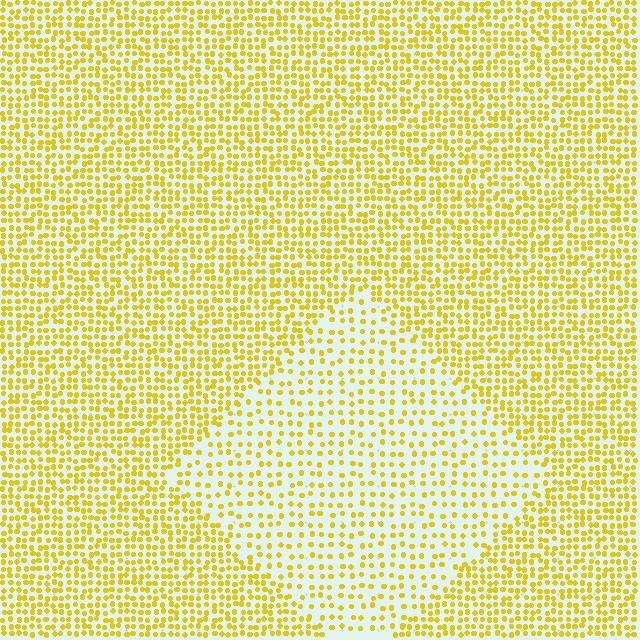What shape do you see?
I see a diamond.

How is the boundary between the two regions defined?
The boundary is defined by a change in element density (approximately 2.0x ratio). All elements are the same color, size, and shape.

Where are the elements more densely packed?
The elements are more densely packed outside the diamond boundary.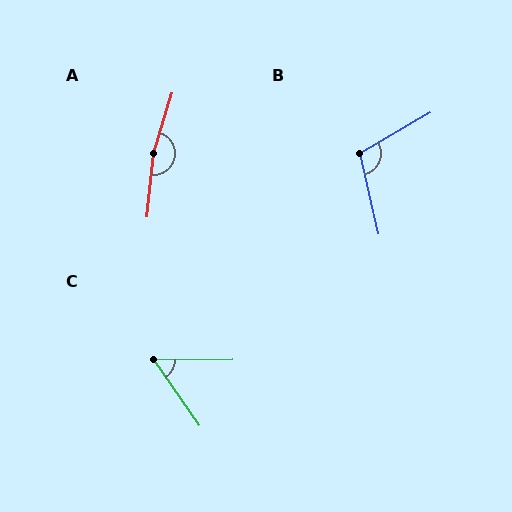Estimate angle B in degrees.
Approximately 107 degrees.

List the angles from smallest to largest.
C (56°), B (107°), A (169°).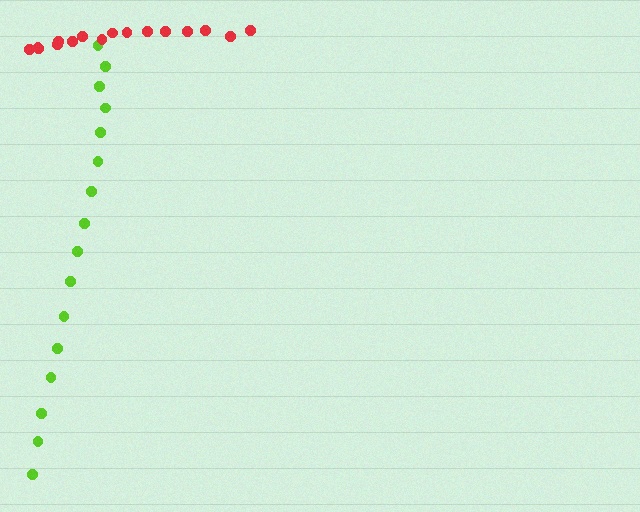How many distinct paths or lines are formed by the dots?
There are 2 distinct paths.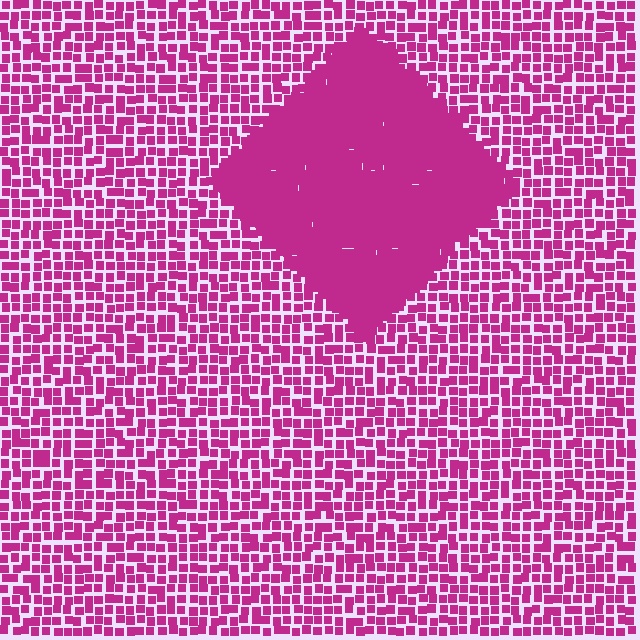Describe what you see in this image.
The image contains small magenta elements arranged at two different densities. A diamond-shaped region is visible where the elements are more densely packed than the surrounding area.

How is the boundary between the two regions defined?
The boundary is defined by a change in element density (approximately 2.2x ratio). All elements are the same color, size, and shape.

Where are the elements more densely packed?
The elements are more densely packed inside the diamond boundary.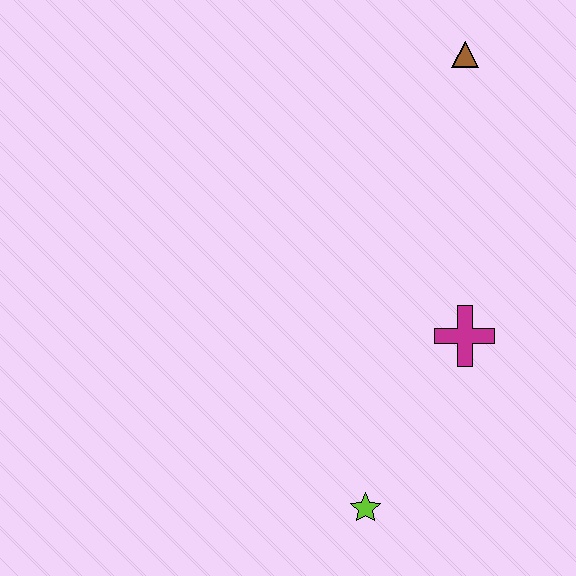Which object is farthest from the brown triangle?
The lime star is farthest from the brown triangle.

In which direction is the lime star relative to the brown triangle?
The lime star is below the brown triangle.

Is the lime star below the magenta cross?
Yes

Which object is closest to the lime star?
The magenta cross is closest to the lime star.